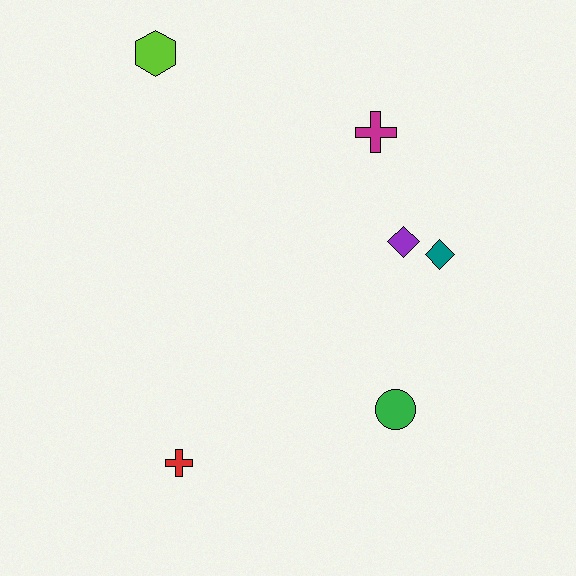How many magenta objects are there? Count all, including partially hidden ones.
There is 1 magenta object.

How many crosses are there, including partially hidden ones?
There are 2 crosses.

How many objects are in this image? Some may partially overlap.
There are 6 objects.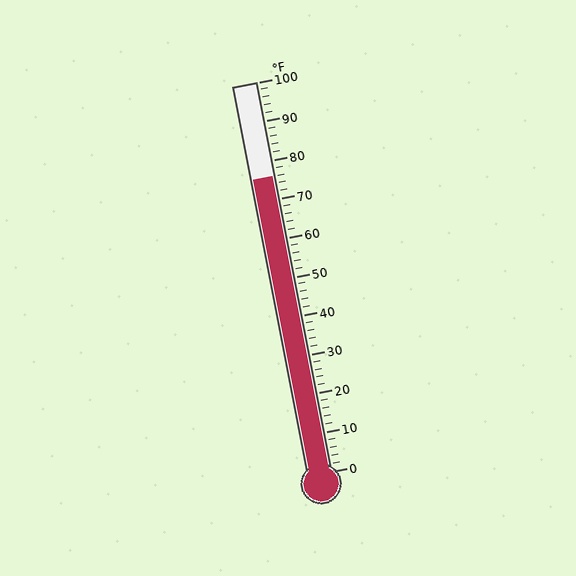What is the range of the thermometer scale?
The thermometer scale ranges from 0°F to 100°F.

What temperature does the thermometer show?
The thermometer shows approximately 76°F.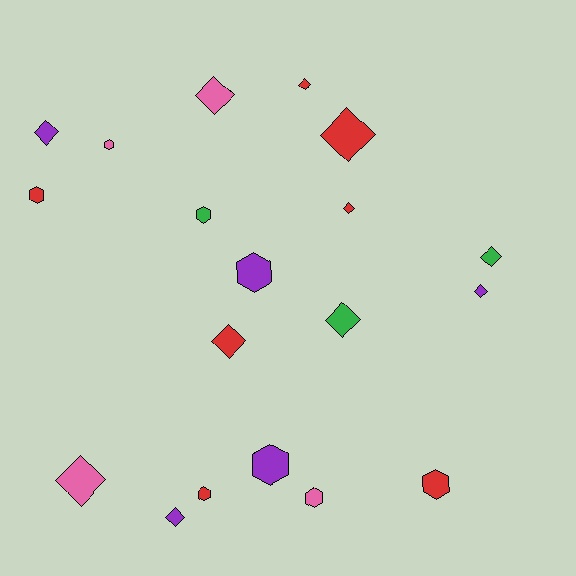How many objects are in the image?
There are 19 objects.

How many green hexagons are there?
There is 1 green hexagon.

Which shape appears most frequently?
Diamond, with 11 objects.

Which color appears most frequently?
Red, with 7 objects.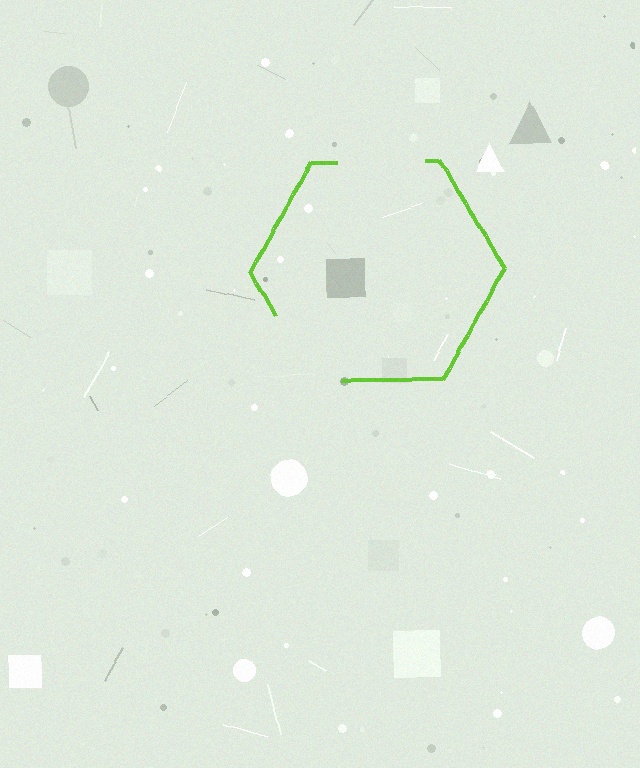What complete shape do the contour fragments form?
The contour fragments form a hexagon.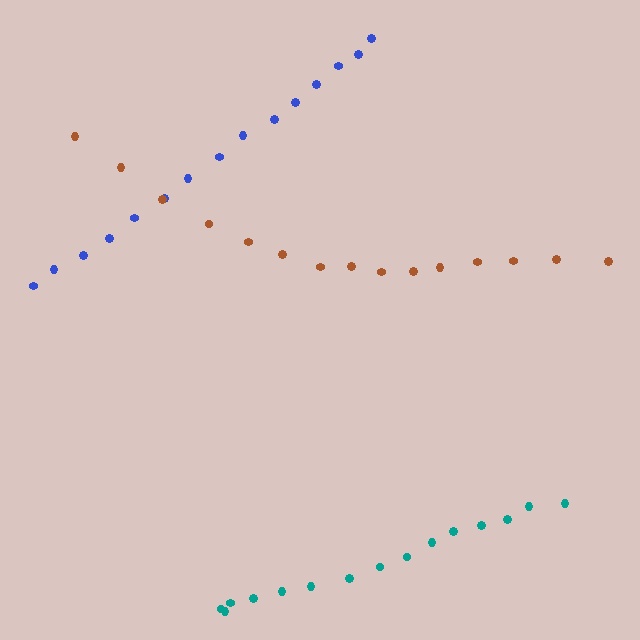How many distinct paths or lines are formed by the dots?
There are 3 distinct paths.